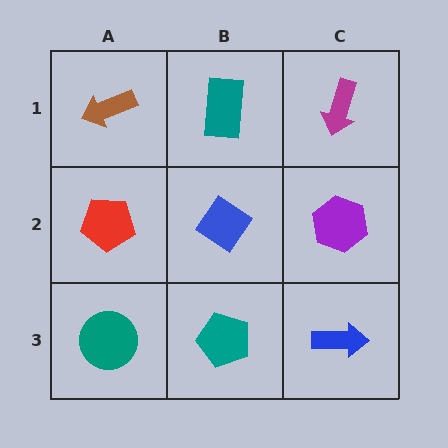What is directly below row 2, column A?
A teal circle.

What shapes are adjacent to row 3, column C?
A purple hexagon (row 2, column C), a teal pentagon (row 3, column B).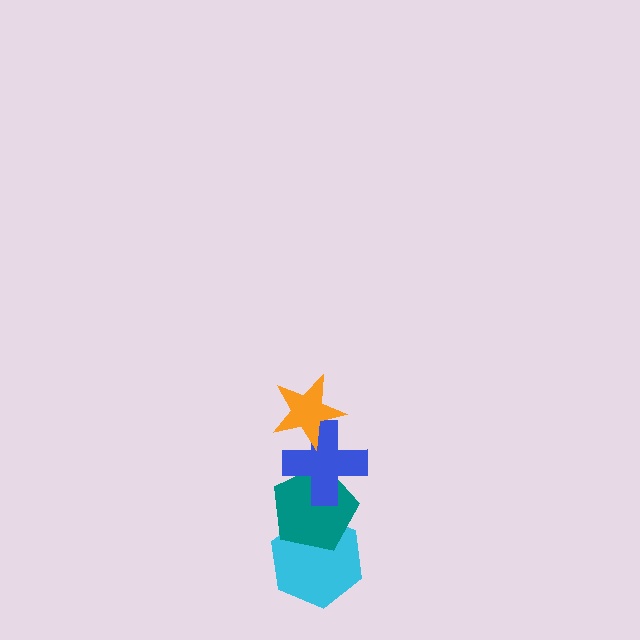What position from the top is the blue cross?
The blue cross is 2nd from the top.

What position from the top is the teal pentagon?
The teal pentagon is 3rd from the top.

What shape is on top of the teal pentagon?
The blue cross is on top of the teal pentagon.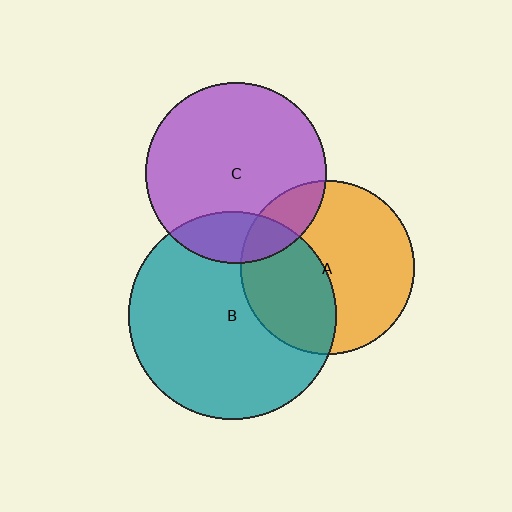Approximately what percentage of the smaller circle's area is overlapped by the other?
Approximately 20%.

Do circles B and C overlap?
Yes.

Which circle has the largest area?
Circle B (teal).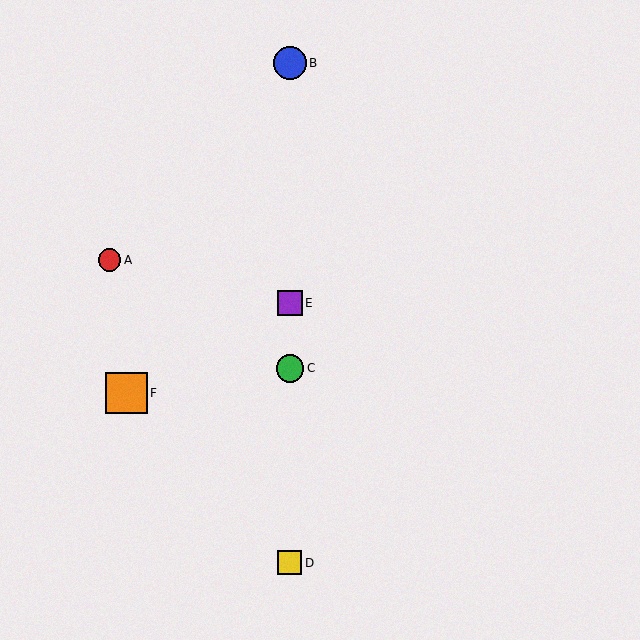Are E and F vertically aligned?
No, E is at x≈290 and F is at x≈126.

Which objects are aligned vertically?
Objects B, C, D, E are aligned vertically.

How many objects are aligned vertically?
4 objects (B, C, D, E) are aligned vertically.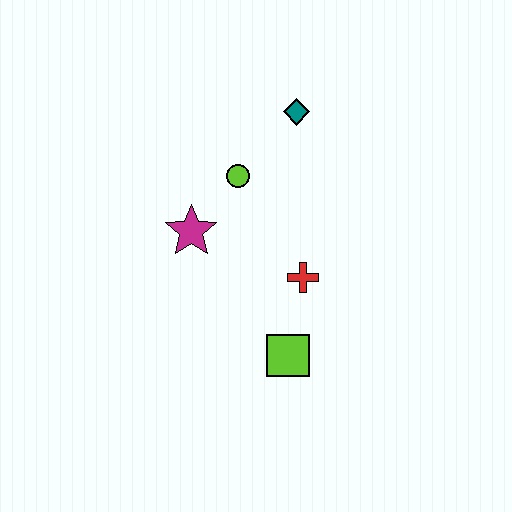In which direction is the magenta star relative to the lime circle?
The magenta star is below the lime circle.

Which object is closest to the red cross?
The lime square is closest to the red cross.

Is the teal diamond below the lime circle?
No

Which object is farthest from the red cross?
The teal diamond is farthest from the red cross.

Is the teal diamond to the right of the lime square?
Yes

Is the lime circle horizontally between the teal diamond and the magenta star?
Yes